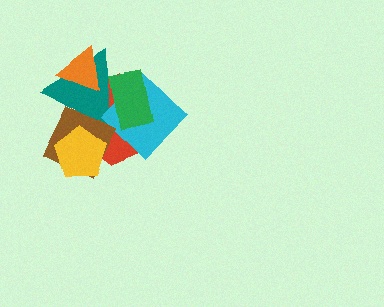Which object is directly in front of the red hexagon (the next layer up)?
The teal triangle is directly in front of the red hexagon.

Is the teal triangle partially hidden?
Yes, it is partially covered by another shape.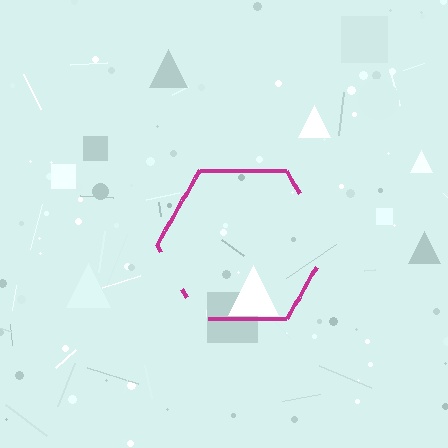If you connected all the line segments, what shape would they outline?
They would outline a hexagon.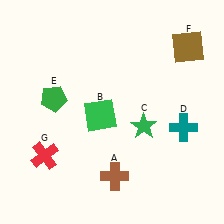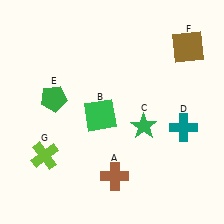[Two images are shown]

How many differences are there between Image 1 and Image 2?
There is 1 difference between the two images.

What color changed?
The cross (G) changed from red in Image 1 to lime in Image 2.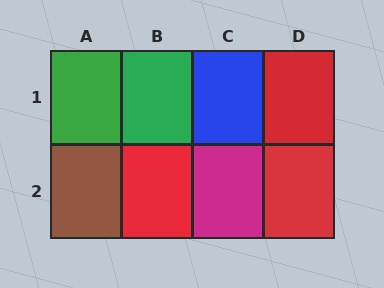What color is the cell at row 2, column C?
Magenta.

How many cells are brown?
1 cell is brown.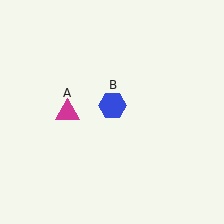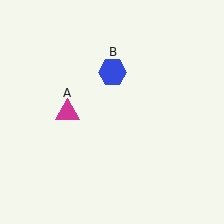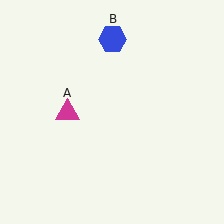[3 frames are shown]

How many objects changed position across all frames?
1 object changed position: blue hexagon (object B).